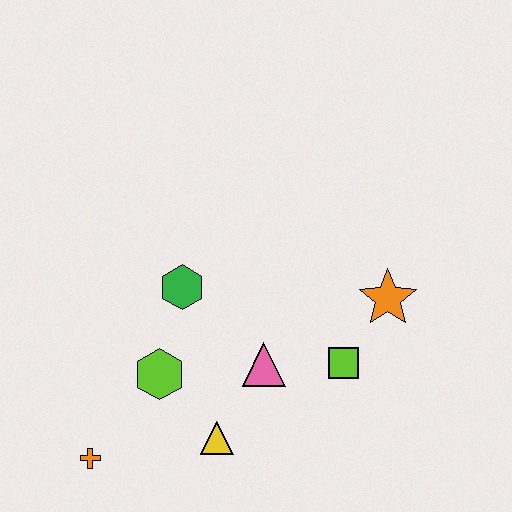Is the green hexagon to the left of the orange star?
Yes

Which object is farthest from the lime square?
The orange cross is farthest from the lime square.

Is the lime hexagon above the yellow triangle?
Yes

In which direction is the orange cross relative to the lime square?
The orange cross is to the left of the lime square.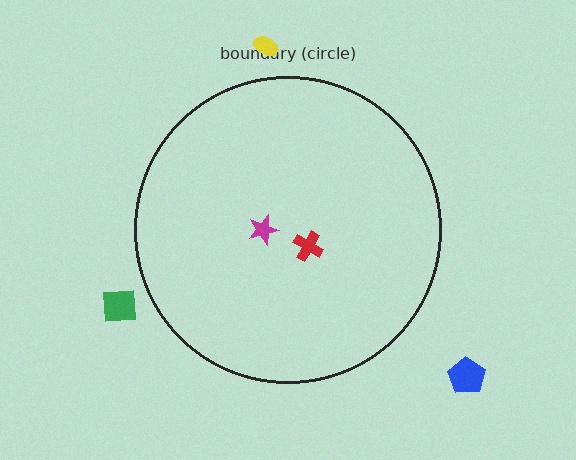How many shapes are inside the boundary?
2 inside, 3 outside.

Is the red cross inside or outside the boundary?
Inside.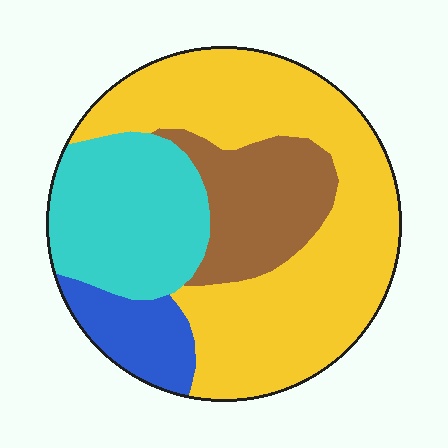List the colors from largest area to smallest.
From largest to smallest: yellow, cyan, brown, blue.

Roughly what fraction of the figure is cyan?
Cyan takes up between a sixth and a third of the figure.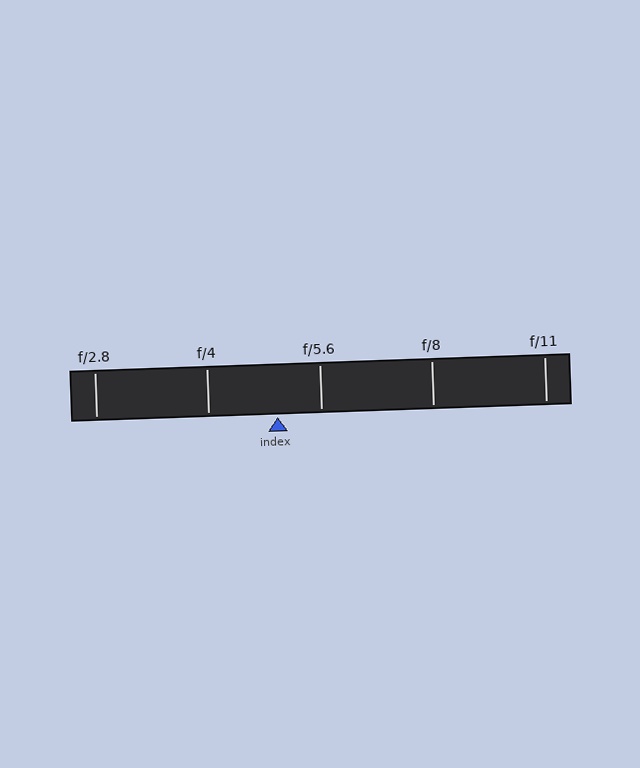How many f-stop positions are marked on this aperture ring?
There are 5 f-stop positions marked.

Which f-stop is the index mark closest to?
The index mark is closest to f/5.6.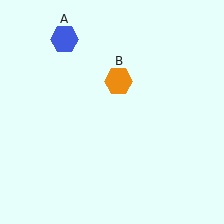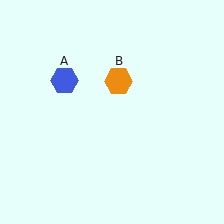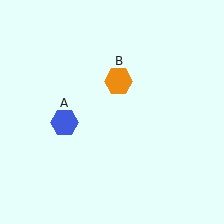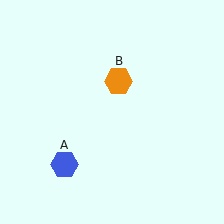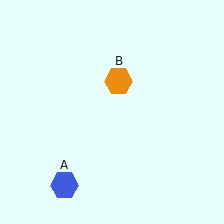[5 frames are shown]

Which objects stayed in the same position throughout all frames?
Orange hexagon (object B) remained stationary.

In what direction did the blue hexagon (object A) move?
The blue hexagon (object A) moved down.